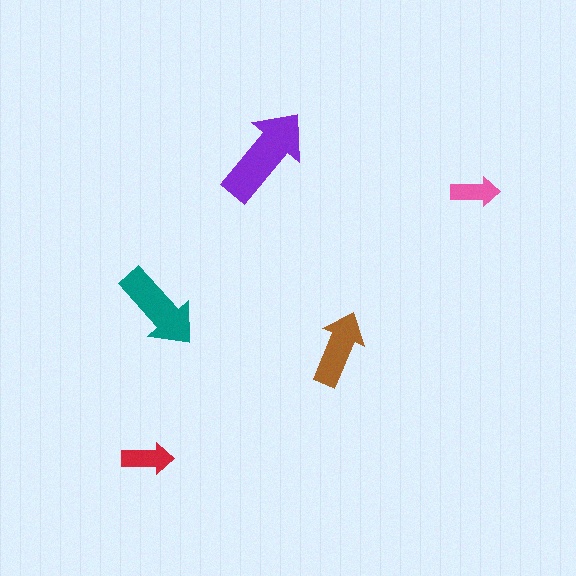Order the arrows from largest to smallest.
the purple one, the teal one, the brown one, the red one, the pink one.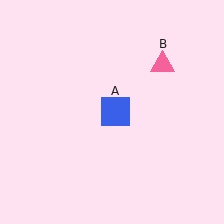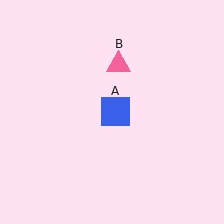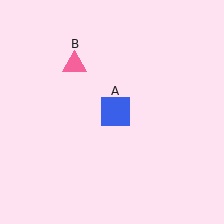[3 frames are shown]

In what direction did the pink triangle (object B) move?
The pink triangle (object B) moved left.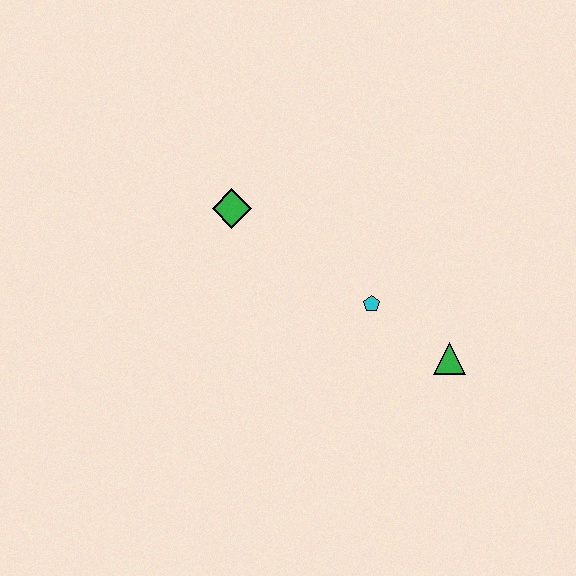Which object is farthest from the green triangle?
The green diamond is farthest from the green triangle.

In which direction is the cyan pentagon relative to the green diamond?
The cyan pentagon is to the right of the green diamond.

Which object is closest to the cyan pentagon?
The green triangle is closest to the cyan pentagon.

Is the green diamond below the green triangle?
No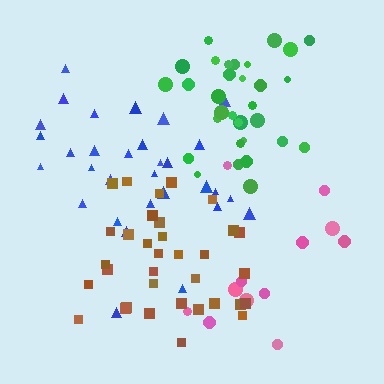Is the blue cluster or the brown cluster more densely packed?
Brown.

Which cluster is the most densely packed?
Green.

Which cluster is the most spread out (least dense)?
Pink.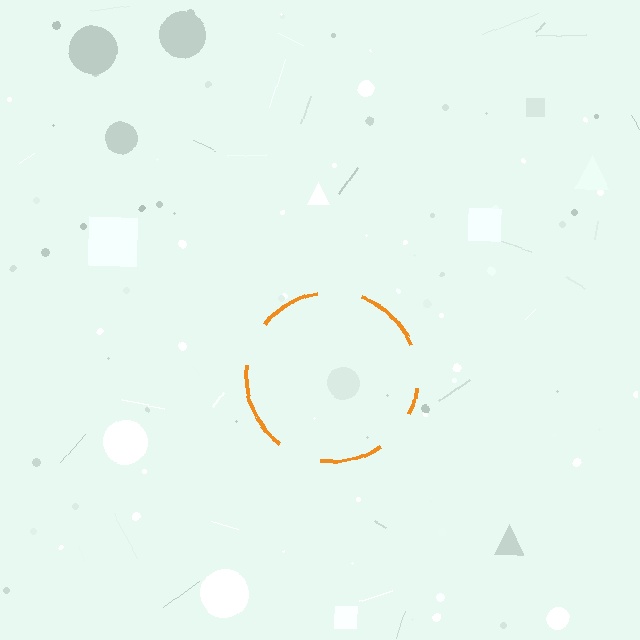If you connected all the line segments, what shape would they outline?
They would outline a circle.